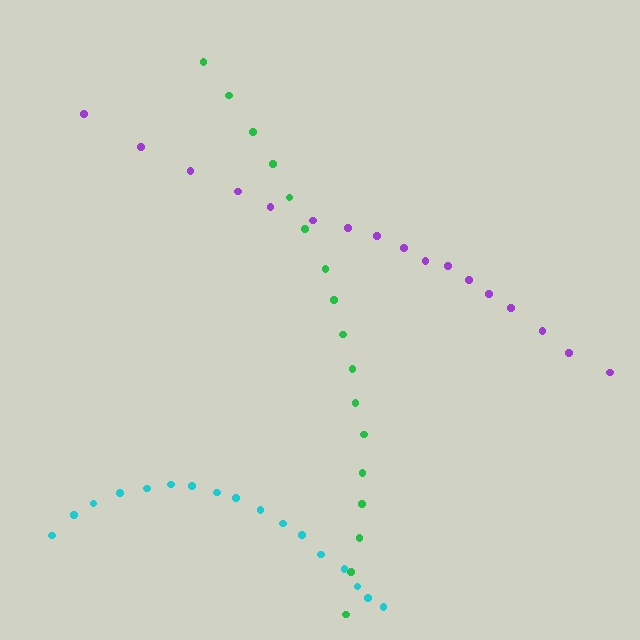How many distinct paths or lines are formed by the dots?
There are 3 distinct paths.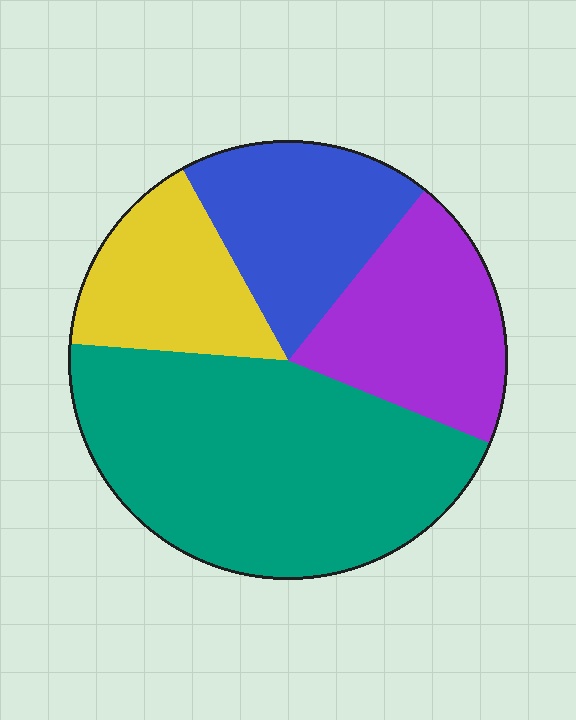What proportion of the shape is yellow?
Yellow covers around 15% of the shape.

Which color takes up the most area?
Teal, at roughly 45%.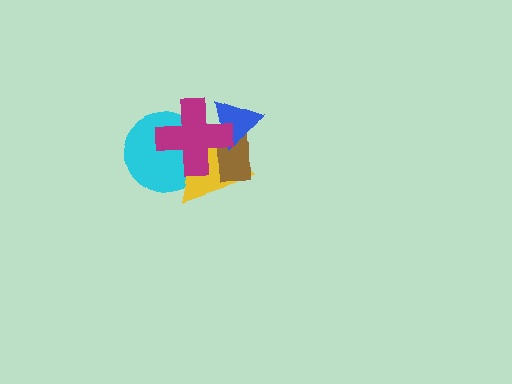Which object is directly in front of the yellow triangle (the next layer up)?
The brown rectangle is directly in front of the yellow triangle.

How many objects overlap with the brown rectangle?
3 objects overlap with the brown rectangle.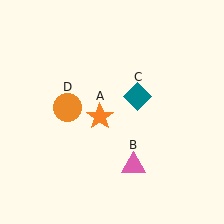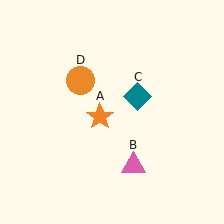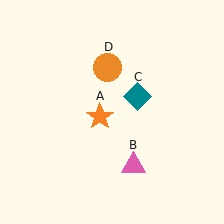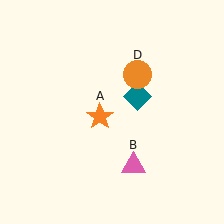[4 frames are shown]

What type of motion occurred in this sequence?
The orange circle (object D) rotated clockwise around the center of the scene.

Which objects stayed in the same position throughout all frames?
Orange star (object A) and pink triangle (object B) and teal diamond (object C) remained stationary.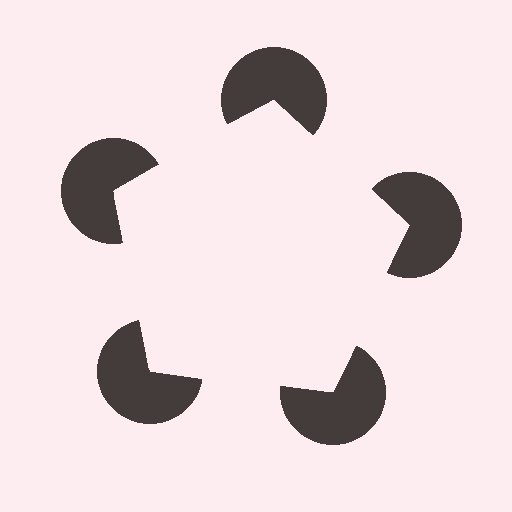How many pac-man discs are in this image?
There are 5 — one at each vertex of the illusory pentagon.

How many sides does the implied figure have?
5 sides.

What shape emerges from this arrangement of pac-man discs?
An illusory pentagon — its edges are inferred from the aligned wedge cuts in the pac-man discs, not physically drawn.